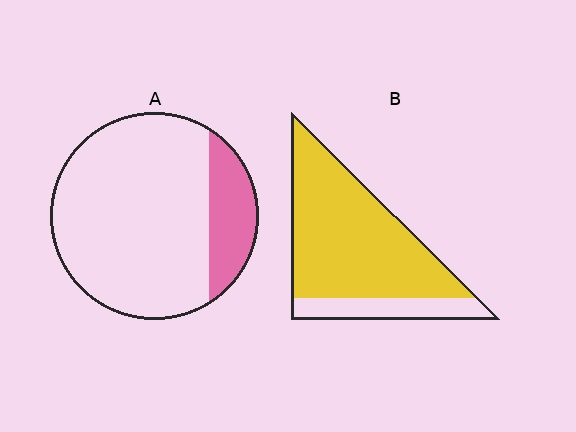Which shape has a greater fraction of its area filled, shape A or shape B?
Shape B.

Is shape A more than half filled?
No.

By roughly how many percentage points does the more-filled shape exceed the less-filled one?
By roughly 60 percentage points (B over A).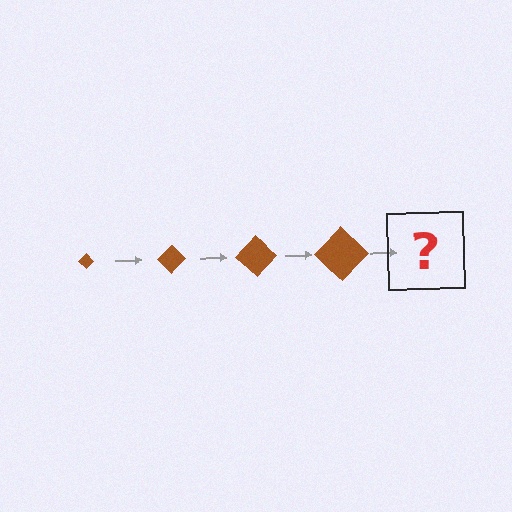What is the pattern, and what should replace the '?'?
The pattern is that the diamond gets progressively larger each step. The '?' should be a brown diamond, larger than the previous one.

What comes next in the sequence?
The next element should be a brown diamond, larger than the previous one.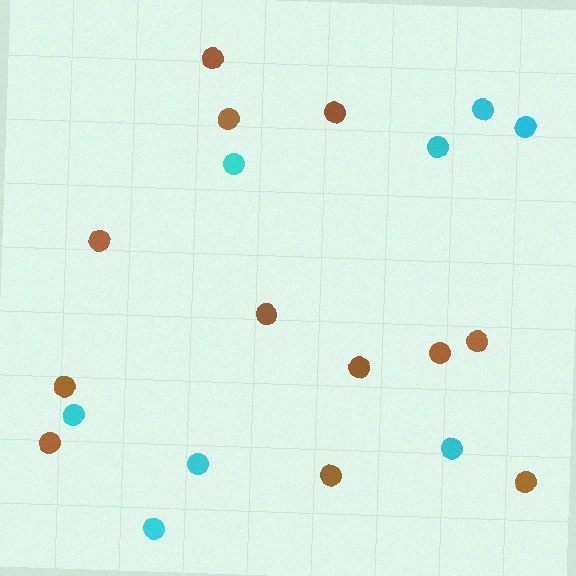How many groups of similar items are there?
There are 2 groups: one group of cyan circles (8) and one group of brown circles (12).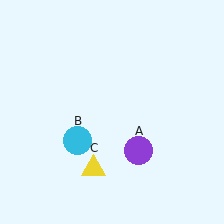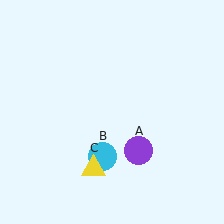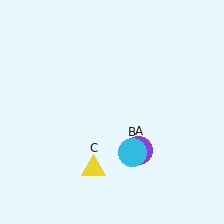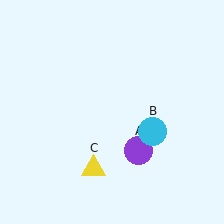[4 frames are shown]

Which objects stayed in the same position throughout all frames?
Purple circle (object A) and yellow triangle (object C) remained stationary.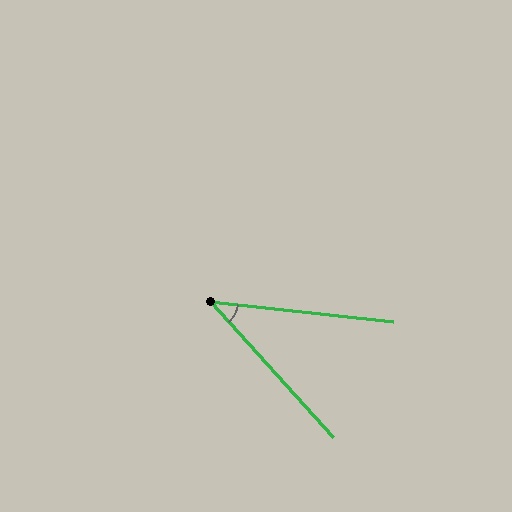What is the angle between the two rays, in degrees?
Approximately 42 degrees.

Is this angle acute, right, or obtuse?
It is acute.